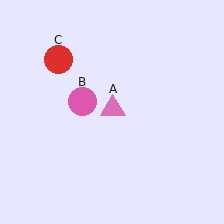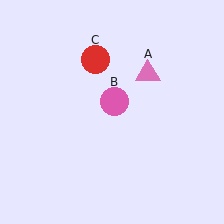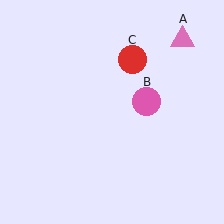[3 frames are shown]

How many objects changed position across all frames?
3 objects changed position: pink triangle (object A), pink circle (object B), red circle (object C).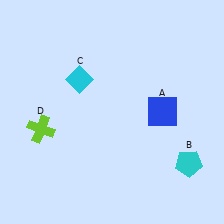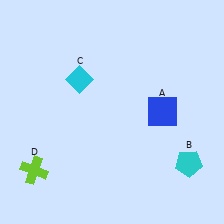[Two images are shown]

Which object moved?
The lime cross (D) moved down.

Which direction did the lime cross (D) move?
The lime cross (D) moved down.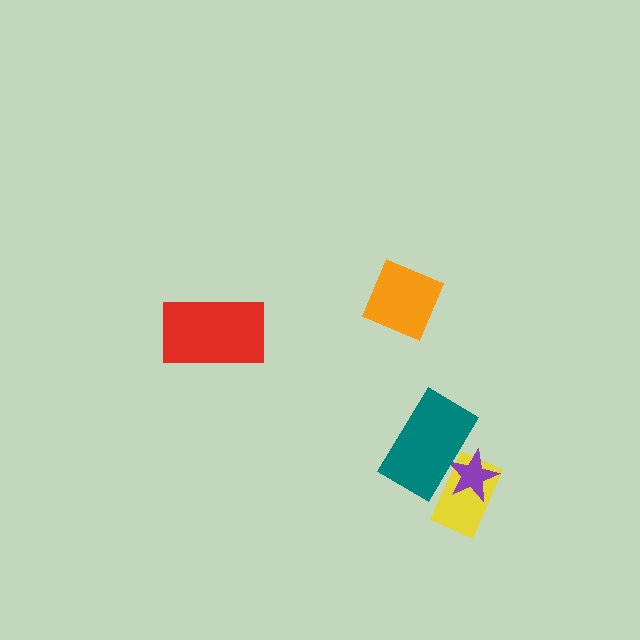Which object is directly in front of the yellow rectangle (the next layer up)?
The purple star is directly in front of the yellow rectangle.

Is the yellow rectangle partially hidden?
Yes, it is partially covered by another shape.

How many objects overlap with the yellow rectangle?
2 objects overlap with the yellow rectangle.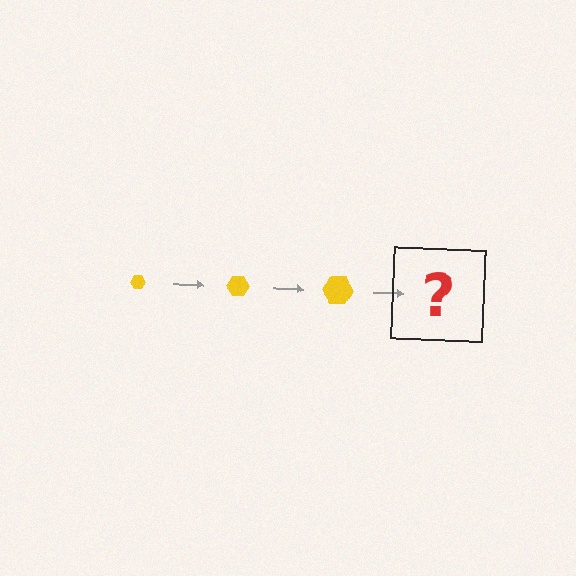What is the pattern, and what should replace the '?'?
The pattern is that the hexagon gets progressively larger each step. The '?' should be a yellow hexagon, larger than the previous one.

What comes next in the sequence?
The next element should be a yellow hexagon, larger than the previous one.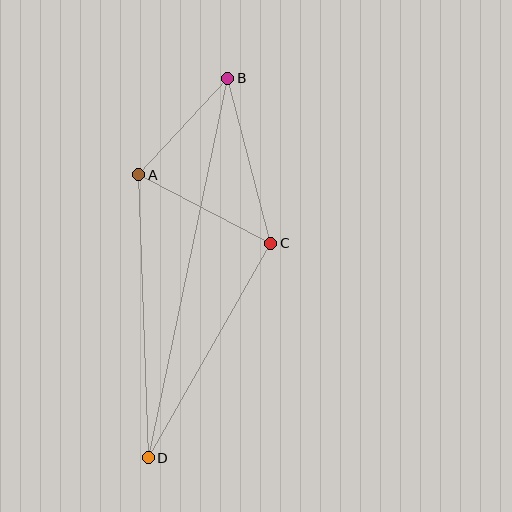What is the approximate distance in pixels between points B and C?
The distance between B and C is approximately 171 pixels.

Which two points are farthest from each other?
Points B and D are farthest from each other.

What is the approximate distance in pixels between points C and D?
The distance between C and D is approximately 247 pixels.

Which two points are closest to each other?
Points A and B are closest to each other.